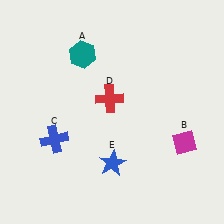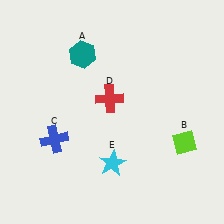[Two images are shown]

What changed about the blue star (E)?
In Image 1, E is blue. In Image 2, it changed to cyan.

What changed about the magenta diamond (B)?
In Image 1, B is magenta. In Image 2, it changed to lime.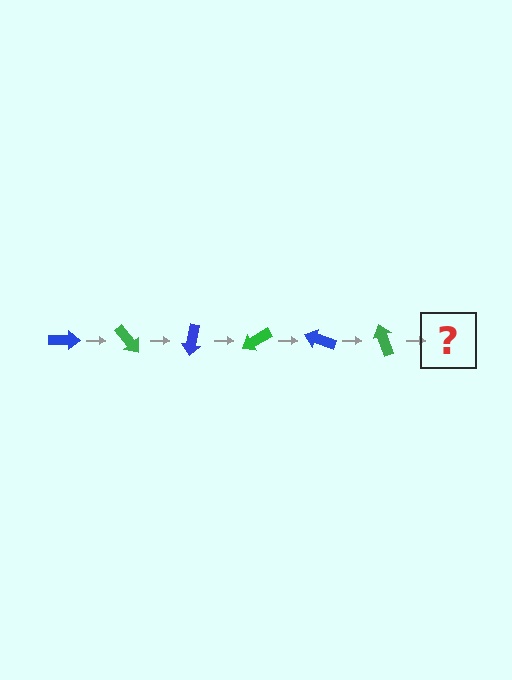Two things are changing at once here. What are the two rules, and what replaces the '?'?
The two rules are that it rotates 50 degrees each step and the color cycles through blue and green. The '?' should be a blue arrow, rotated 300 degrees from the start.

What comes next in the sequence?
The next element should be a blue arrow, rotated 300 degrees from the start.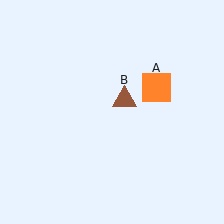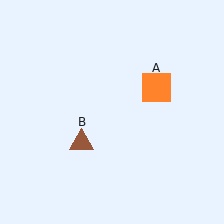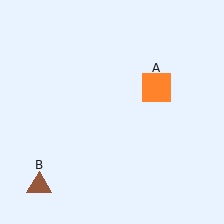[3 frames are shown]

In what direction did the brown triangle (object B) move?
The brown triangle (object B) moved down and to the left.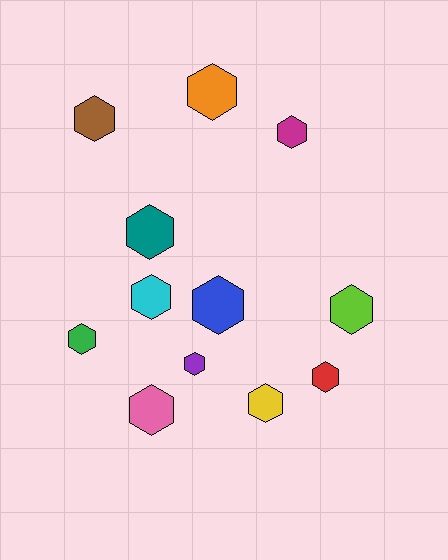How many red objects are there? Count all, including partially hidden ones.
There is 1 red object.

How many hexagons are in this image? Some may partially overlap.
There are 12 hexagons.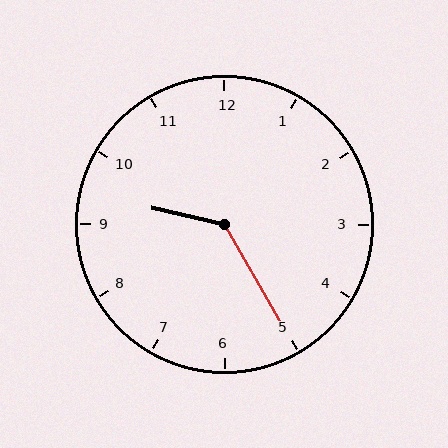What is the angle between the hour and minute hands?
Approximately 132 degrees.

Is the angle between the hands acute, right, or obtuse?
It is obtuse.